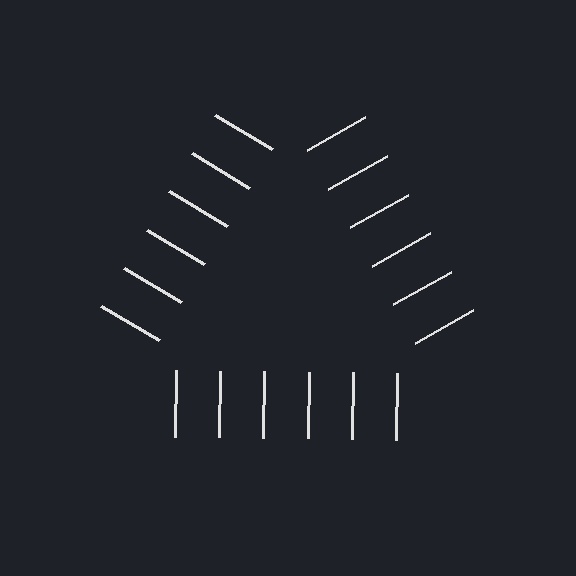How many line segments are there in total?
18 — 6 along each of the 3 edges.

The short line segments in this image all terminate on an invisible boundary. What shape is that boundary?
An illusory triangle — the line segments terminate on its edges but no continuous stroke is drawn.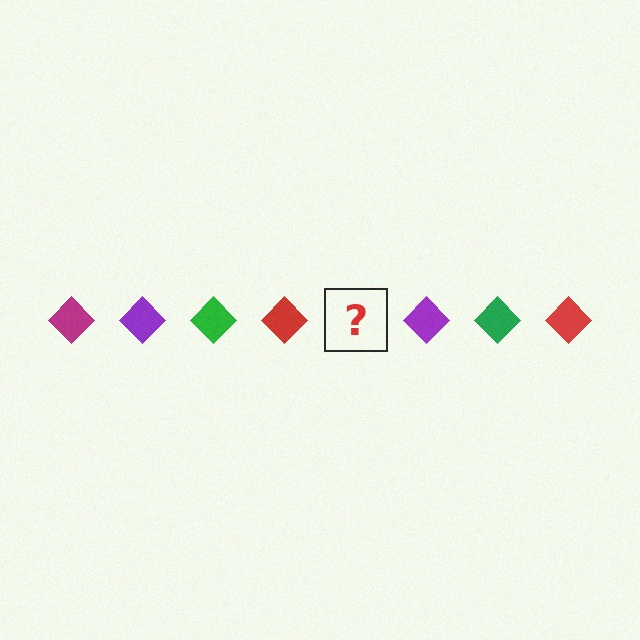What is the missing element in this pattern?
The missing element is a magenta diamond.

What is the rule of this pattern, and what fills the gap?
The rule is that the pattern cycles through magenta, purple, green, red diamonds. The gap should be filled with a magenta diamond.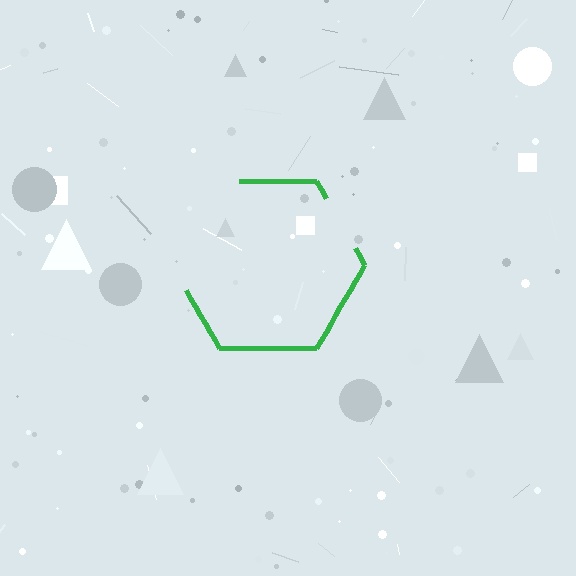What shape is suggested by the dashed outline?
The dashed outline suggests a hexagon.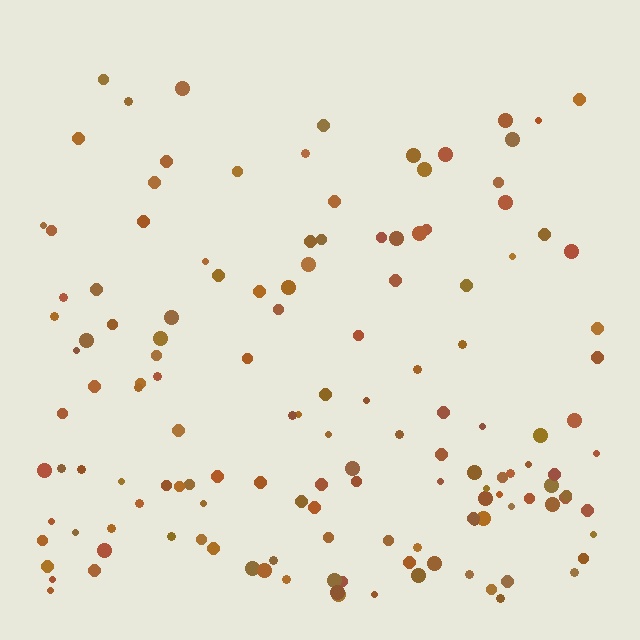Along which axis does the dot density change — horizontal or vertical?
Vertical.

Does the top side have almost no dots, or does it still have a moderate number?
Still a moderate number, just noticeably fewer than the bottom.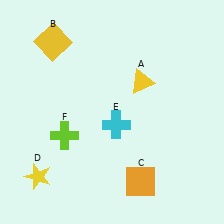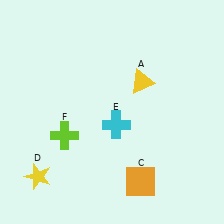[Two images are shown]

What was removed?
The yellow square (B) was removed in Image 2.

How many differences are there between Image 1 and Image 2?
There is 1 difference between the two images.